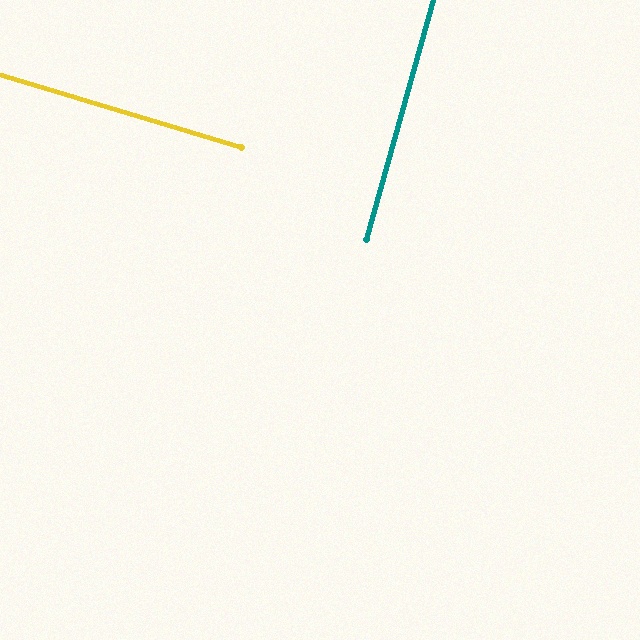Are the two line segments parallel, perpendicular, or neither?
Perpendicular — they meet at approximately 89°.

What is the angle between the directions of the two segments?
Approximately 89 degrees.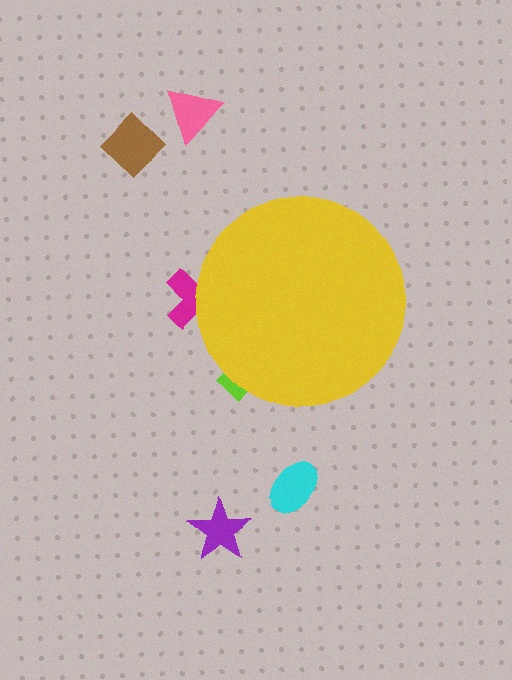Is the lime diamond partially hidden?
Yes, the lime diamond is partially hidden behind the yellow circle.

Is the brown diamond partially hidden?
No, the brown diamond is fully visible.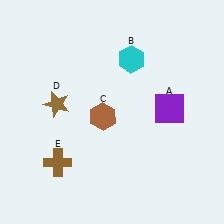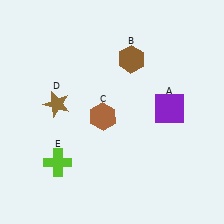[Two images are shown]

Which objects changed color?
B changed from cyan to brown. E changed from brown to lime.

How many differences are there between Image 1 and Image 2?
There are 2 differences between the two images.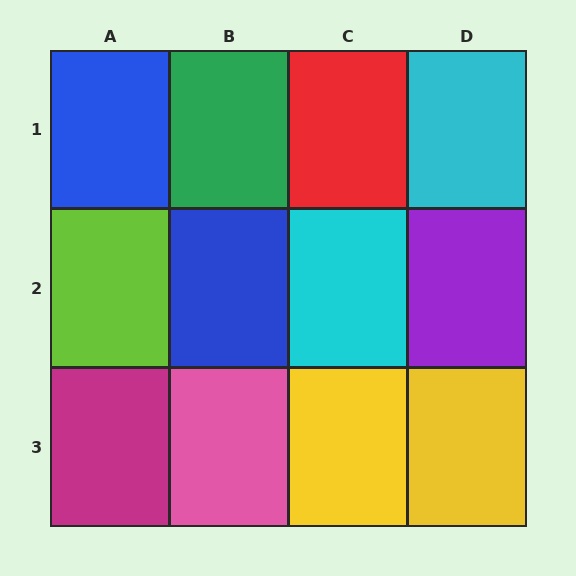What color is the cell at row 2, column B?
Blue.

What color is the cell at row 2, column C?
Cyan.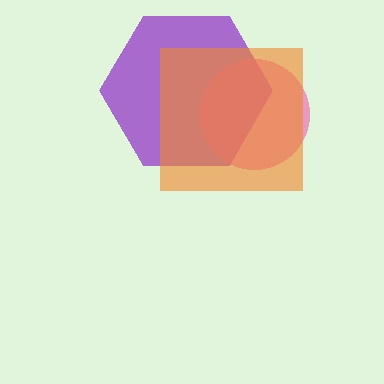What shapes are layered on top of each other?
The layered shapes are: a purple hexagon, a pink circle, an orange square.